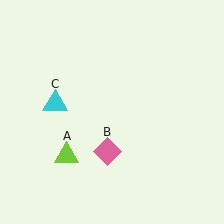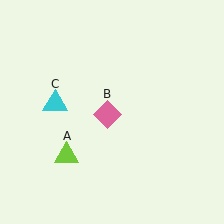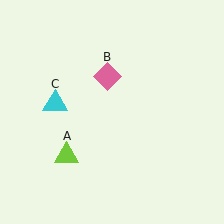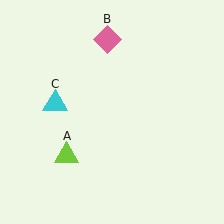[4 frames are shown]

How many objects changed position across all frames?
1 object changed position: pink diamond (object B).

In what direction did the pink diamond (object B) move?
The pink diamond (object B) moved up.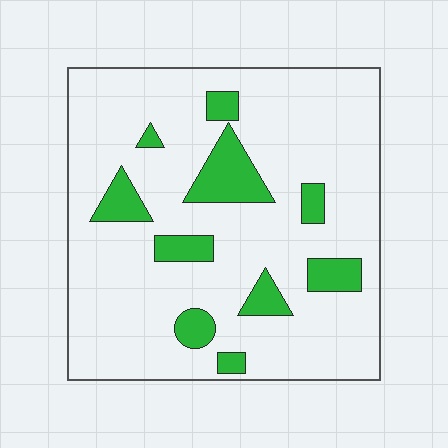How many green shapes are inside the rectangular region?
10.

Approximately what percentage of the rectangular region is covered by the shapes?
Approximately 15%.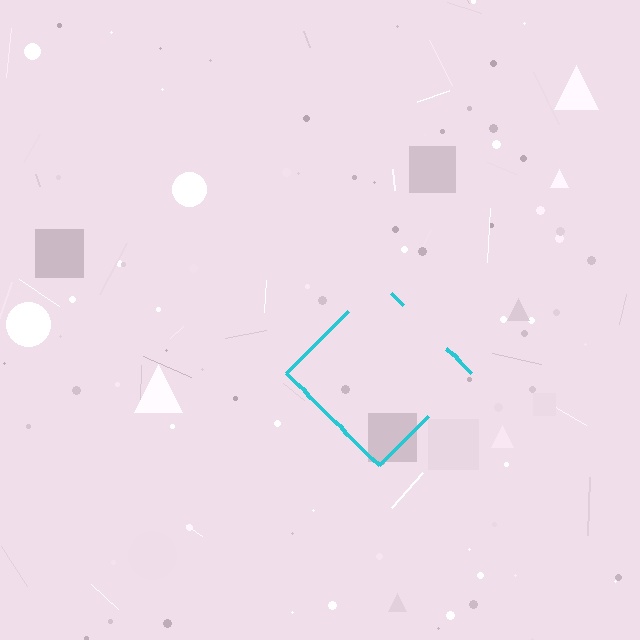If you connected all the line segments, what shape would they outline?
They would outline a diamond.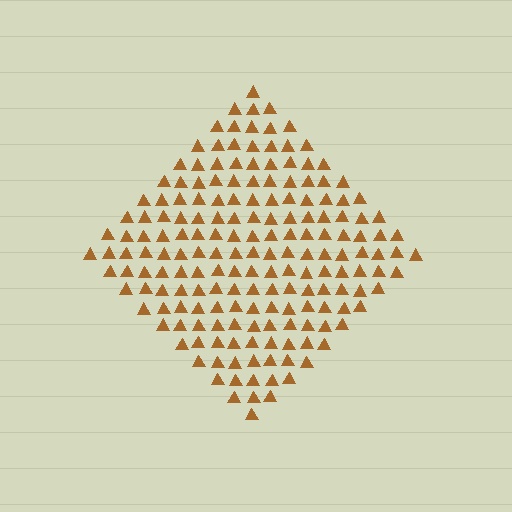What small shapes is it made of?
It is made of small triangles.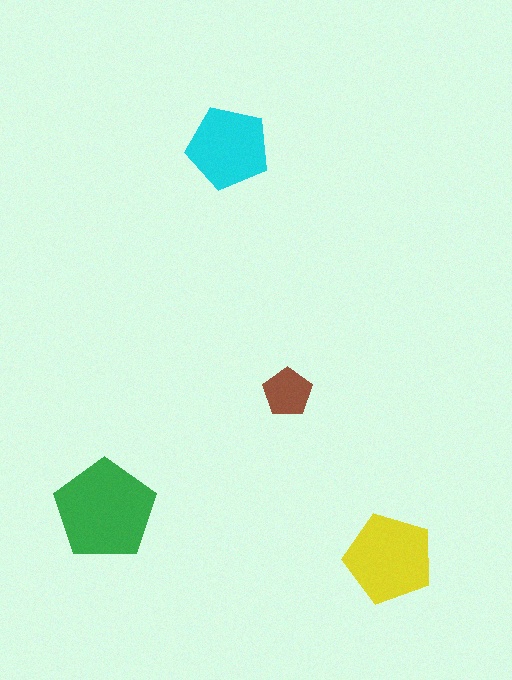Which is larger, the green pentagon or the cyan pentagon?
The green one.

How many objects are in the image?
There are 4 objects in the image.